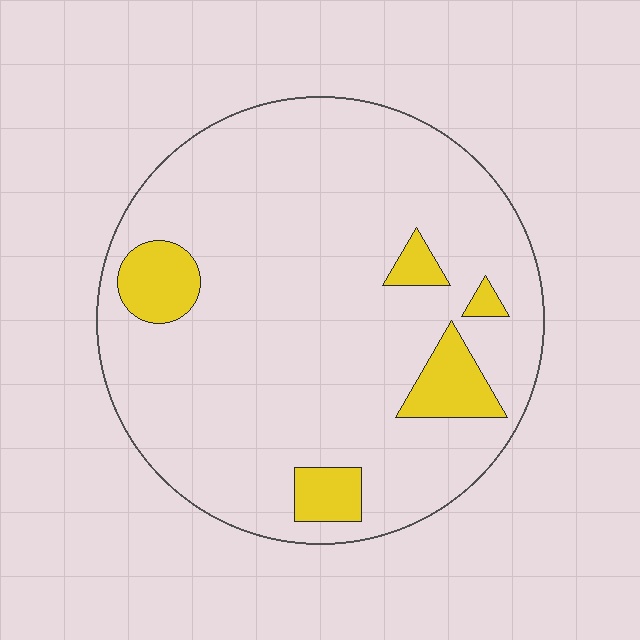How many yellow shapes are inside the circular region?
5.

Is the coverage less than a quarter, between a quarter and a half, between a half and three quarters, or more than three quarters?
Less than a quarter.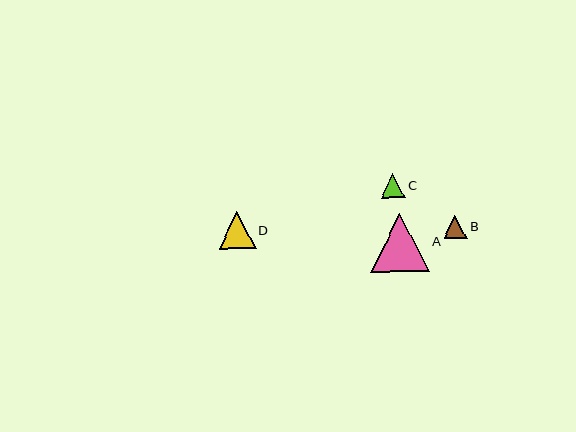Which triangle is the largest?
Triangle A is the largest with a size of approximately 58 pixels.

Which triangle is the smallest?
Triangle B is the smallest with a size of approximately 23 pixels.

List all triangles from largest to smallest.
From largest to smallest: A, D, C, B.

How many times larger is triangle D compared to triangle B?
Triangle D is approximately 1.6 times the size of triangle B.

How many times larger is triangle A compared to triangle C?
Triangle A is approximately 2.4 times the size of triangle C.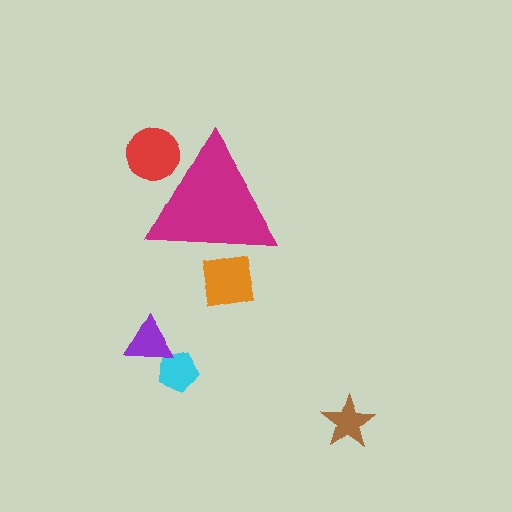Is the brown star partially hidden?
No, the brown star is fully visible.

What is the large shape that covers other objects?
A magenta triangle.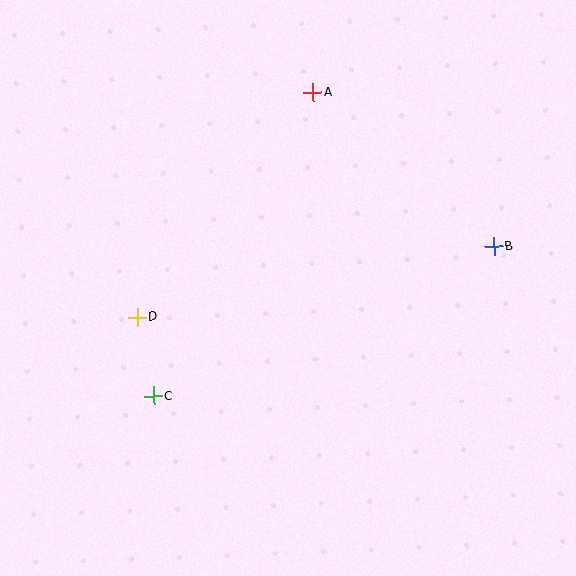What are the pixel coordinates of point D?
Point D is at (138, 317).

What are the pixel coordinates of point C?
Point C is at (153, 396).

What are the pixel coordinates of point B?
Point B is at (494, 246).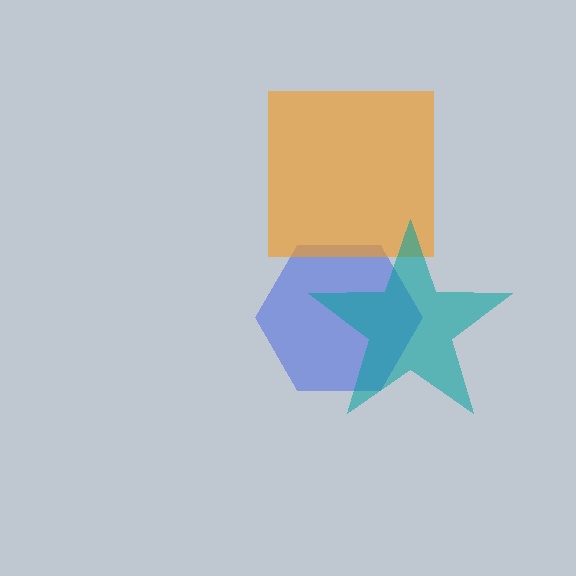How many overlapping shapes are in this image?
There are 3 overlapping shapes in the image.